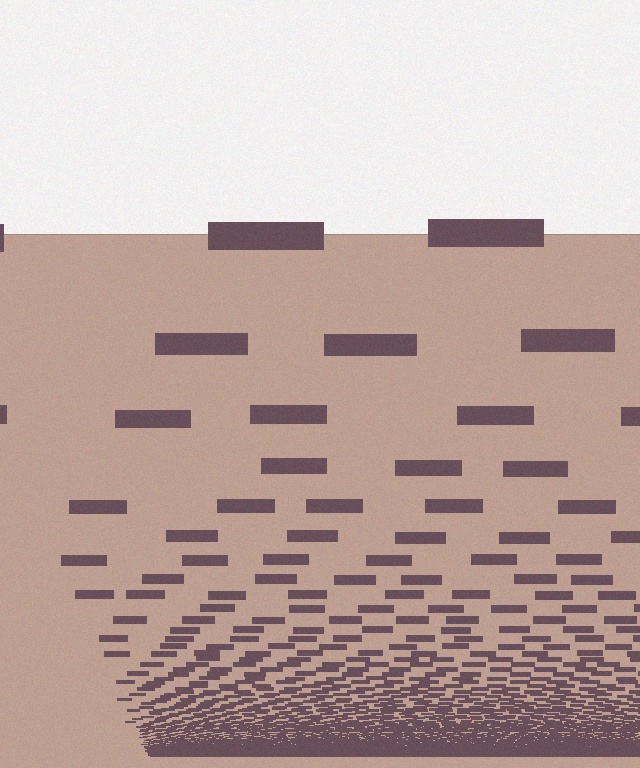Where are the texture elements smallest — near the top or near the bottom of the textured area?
Near the bottom.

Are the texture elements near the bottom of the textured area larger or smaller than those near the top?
Smaller. The gradient is inverted — elements near the bottom are smaller and denser.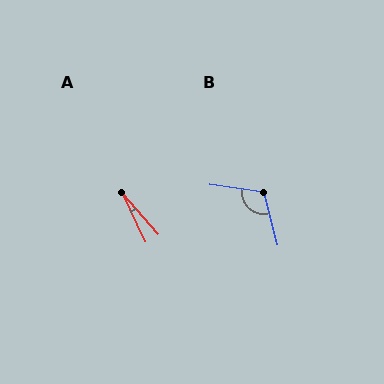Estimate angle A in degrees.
Approximately 16 degrees.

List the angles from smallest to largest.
A (16°), B (112°).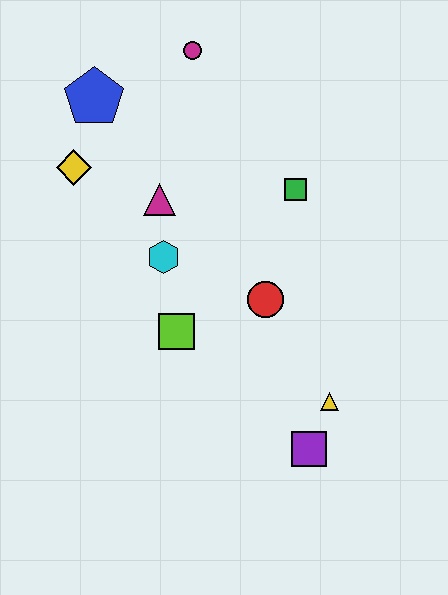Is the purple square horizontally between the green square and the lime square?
No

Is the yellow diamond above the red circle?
Yes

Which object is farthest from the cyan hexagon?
The purple square is farthest from the cyan hexagon.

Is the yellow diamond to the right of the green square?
No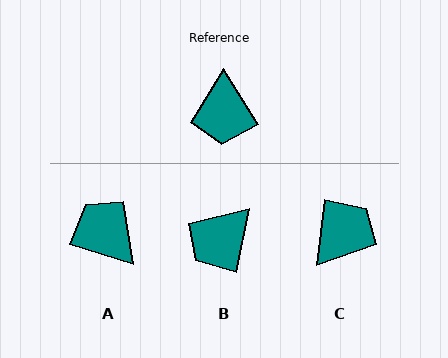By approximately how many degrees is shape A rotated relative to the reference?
Approximately 140 degrees clockwise.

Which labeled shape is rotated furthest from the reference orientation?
C, about 141 degrees away.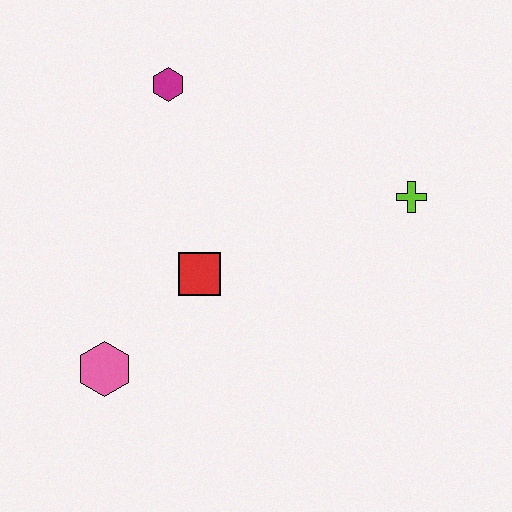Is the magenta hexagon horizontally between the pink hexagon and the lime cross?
Yes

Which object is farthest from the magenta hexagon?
The pink hexagon is farthest from the magenta hexagon.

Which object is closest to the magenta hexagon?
The red square is closest to the magenta hexagon.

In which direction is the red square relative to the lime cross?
The red square is to the left of the lime cross.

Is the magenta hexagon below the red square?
No